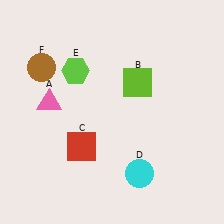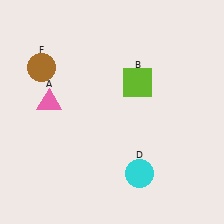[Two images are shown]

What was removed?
The lime hexagon (E), the red square (C) were removed in Image 2.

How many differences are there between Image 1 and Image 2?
There are 2 differences between the two images.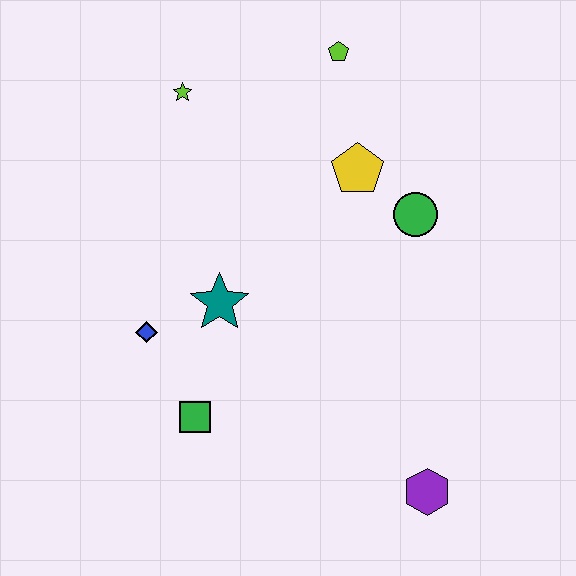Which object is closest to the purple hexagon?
The green square is closest to the purple hexagon.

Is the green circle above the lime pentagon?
No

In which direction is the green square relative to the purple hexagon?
The green square is to the left of the purple hexagon.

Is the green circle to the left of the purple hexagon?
Yes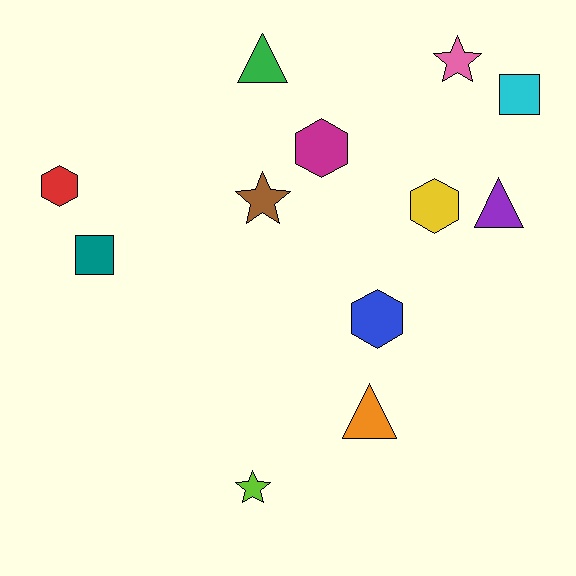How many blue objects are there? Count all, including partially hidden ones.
There is 1 blue object.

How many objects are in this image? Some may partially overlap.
There are 12 objects.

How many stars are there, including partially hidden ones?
There are 3 stars.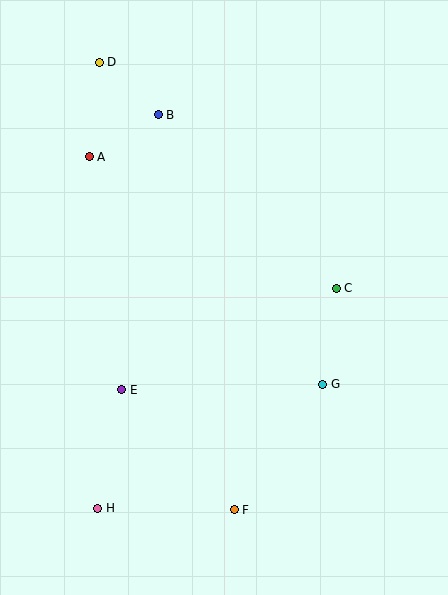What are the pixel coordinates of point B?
Point B is at (158, 115).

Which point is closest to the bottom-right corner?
Point F is closest to the bottom-right corner.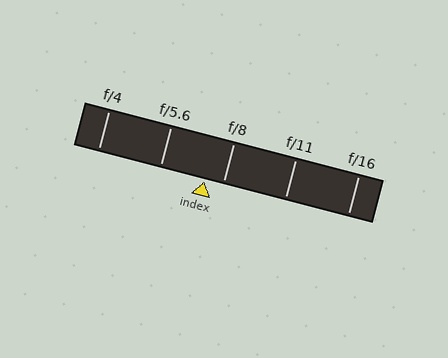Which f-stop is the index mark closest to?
The index mark is closest to f/8.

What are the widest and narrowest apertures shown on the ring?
The widest aperture shown is f/4 and the narrowest is f/16.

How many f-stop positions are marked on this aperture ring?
There are 5 f-stop positions marked.